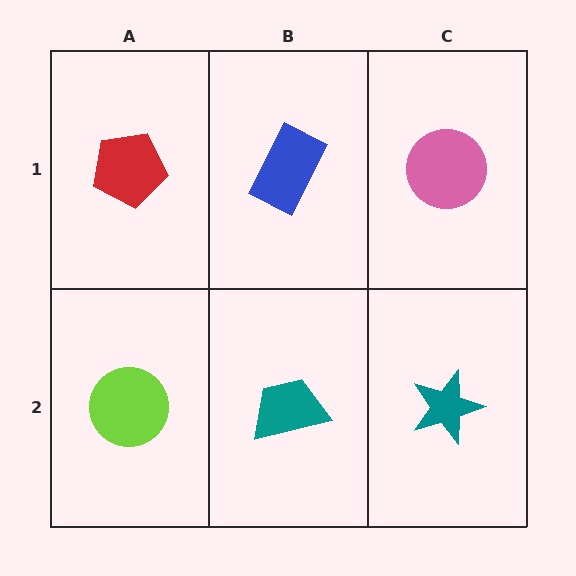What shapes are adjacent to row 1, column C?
A teal star (row 2, column C), a blue rectangle (row 1, column B).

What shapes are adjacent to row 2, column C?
A pink circle (row 1, column C), a teal trapezoid (row 2, column B).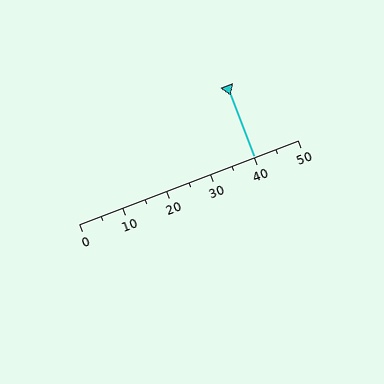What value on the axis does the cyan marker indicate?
The marker indicates approximately 40.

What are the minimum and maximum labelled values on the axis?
The axis runs from 0 to 50.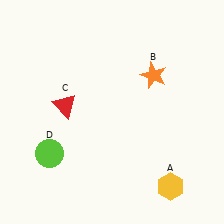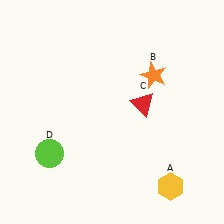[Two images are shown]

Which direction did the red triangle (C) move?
The red triangle (C) moved right.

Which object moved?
The red triangle (C) moved right.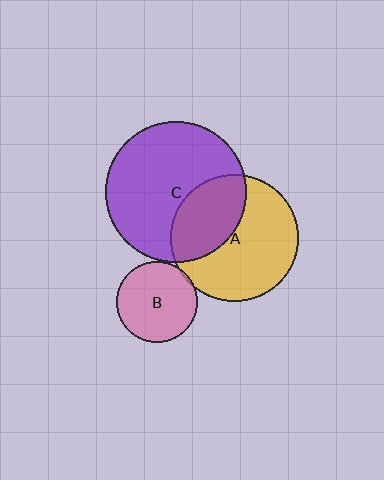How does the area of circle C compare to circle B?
Approximately 3.1 times.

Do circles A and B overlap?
Yes.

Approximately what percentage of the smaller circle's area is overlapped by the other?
Approximately 5%.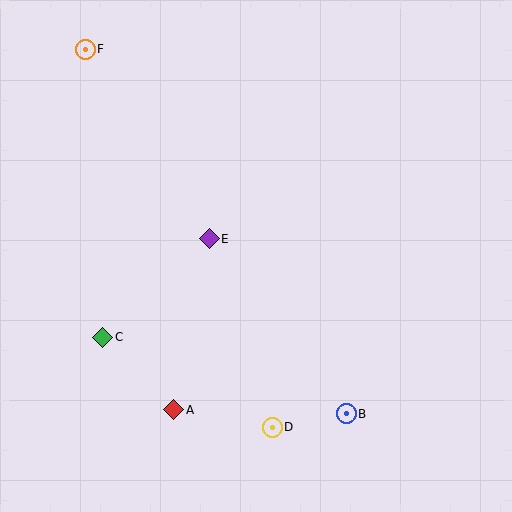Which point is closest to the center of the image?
Point E at (209, 239) is closest to the center.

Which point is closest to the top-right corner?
Point E is closest to the top-right corner.